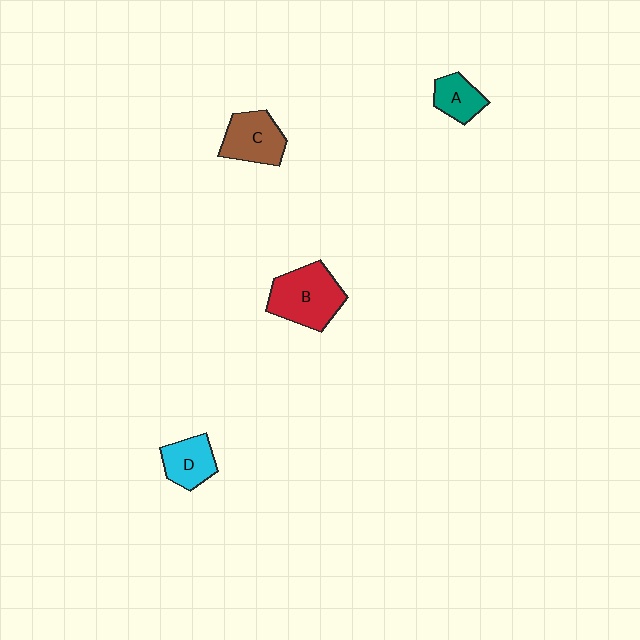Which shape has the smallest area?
Shape A (teal).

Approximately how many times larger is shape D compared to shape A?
Approximately 1.2 times.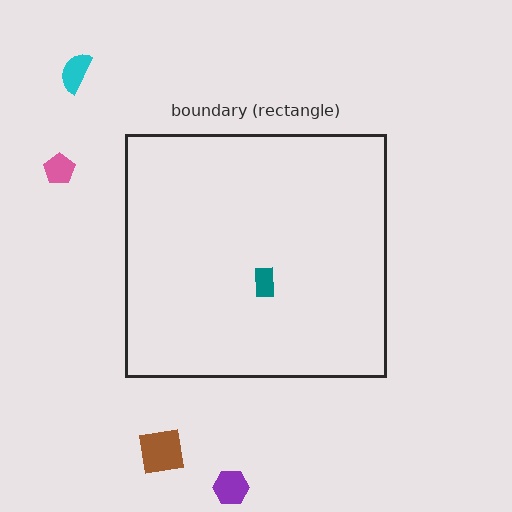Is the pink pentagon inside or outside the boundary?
Outside.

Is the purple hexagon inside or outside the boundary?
Outside.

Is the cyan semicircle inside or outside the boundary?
Outside.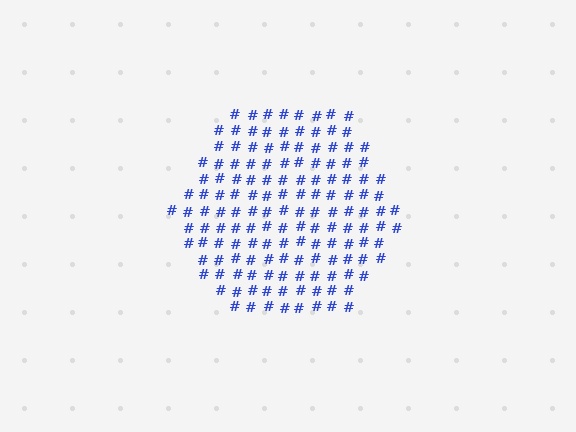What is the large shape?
The large shape is a hexagon.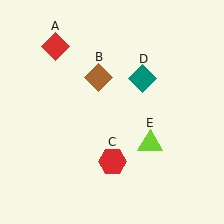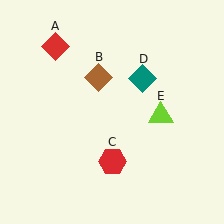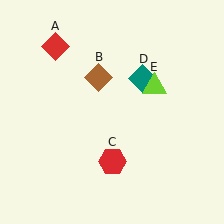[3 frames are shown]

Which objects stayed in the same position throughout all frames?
Red diamond (object A) and brown diamond (object B) and red hexagon (object C) and teal diamond (object D) remained stationary.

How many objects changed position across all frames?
1 object changed position: lime triangle (object E).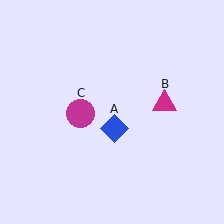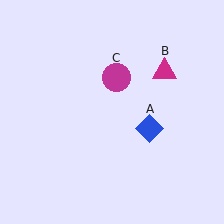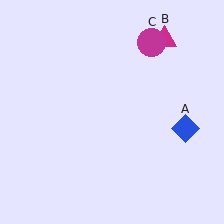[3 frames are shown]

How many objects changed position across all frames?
3 objects changed position: blue diamond (object A), magenta triangle (object B), magenta circle (object C).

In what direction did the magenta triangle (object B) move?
The magenta triangle (object B) moved up.